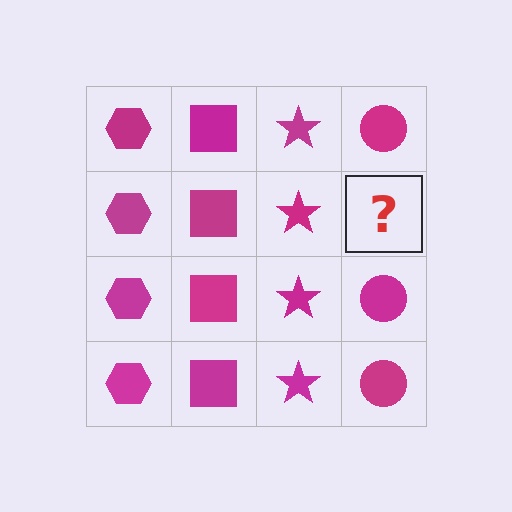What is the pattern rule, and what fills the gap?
The rule is that each column has a consistent shape. The gap should be filled with a magenta circle.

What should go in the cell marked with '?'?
The missing cell should contain a magenta circle.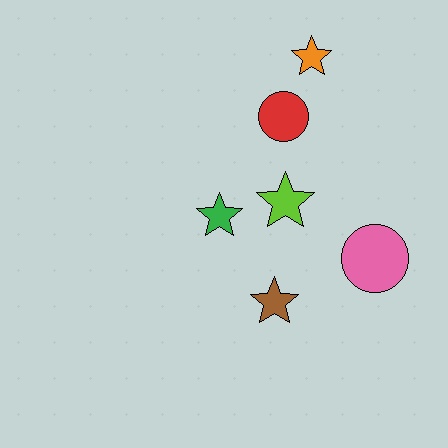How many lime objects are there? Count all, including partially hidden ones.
There is 1 lime object.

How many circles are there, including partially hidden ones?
There are 2 circles.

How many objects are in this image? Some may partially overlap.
There are 6 objects.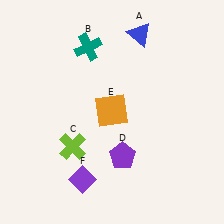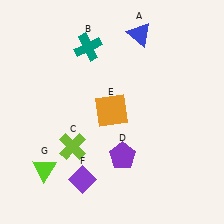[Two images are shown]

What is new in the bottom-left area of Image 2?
A lime triangle (G) was added in the bottom-left area of Image 2.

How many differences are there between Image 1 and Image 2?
There is 1 difference between the two images.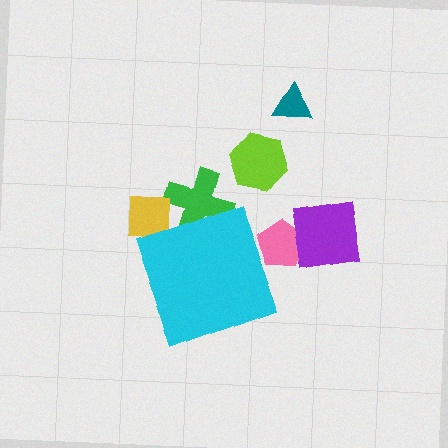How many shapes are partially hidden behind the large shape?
3 shapes are partially hidden.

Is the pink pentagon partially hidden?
Yes, the pink pentagon is partially hidden behind the cyan diamond.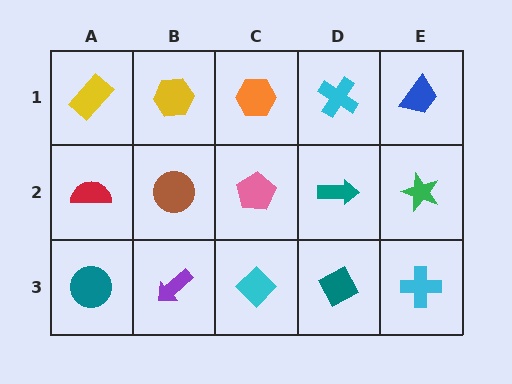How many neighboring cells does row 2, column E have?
3.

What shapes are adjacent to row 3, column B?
A brown circle (row 2, column B), a teal circle (row 3, column A), a cyan diamond (row 3, column C).